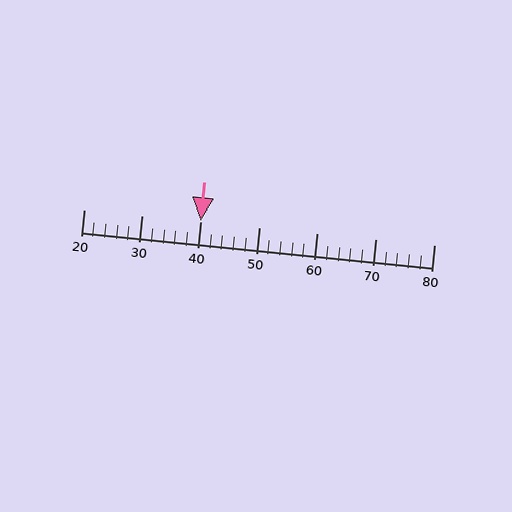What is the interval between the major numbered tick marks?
The major tick marks are spaced 10 units apart.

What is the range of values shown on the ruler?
The ruler shows values from 20 to 80.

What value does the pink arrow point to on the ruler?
The pink arrow points to approximately 40.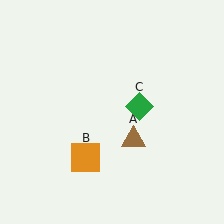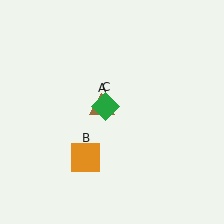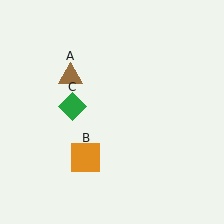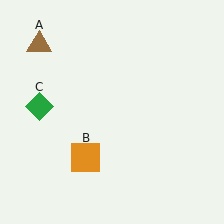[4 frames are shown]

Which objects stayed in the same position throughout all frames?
Orange square (object B) remained stationary.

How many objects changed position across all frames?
2 objects changed position: brown triangle (object A), green diamond (object C).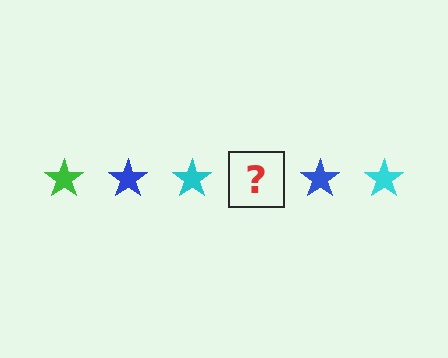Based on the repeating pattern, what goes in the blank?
The blank should be a green star.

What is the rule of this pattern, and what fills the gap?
The rule is that the pattern cycles through green, blue, cyan stars. The gap should be filled with a green star.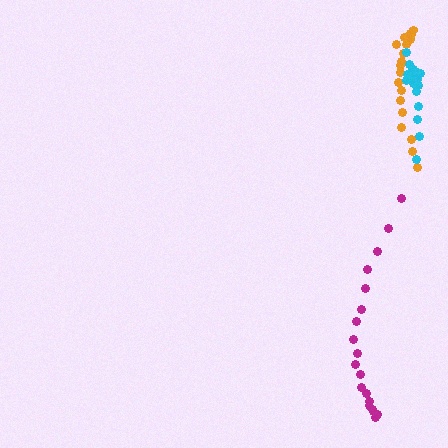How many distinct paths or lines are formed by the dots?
There are 3 distinct paths.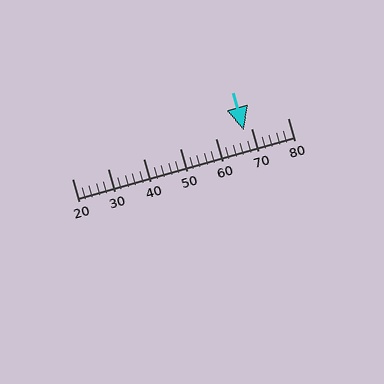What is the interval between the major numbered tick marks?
The major tick marks are spaced 10 units apart.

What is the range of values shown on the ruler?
The ruler shows values from 20 to 80.